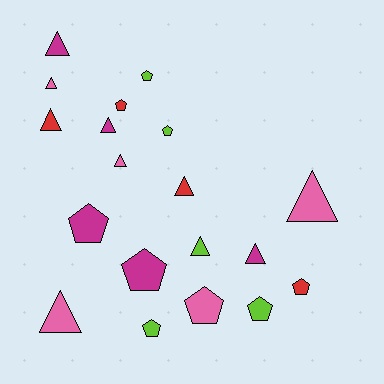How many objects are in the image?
There are 19 objects.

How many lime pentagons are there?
There are 4 lime pentagons.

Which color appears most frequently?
Lime, with 5 objects.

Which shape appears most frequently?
Triangle, with 10 objects.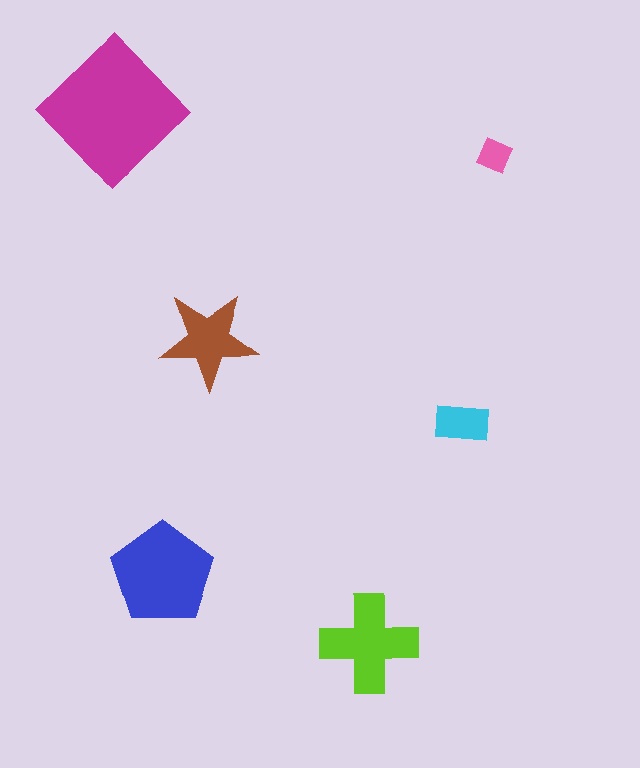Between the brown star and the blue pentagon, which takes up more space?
The blue pentagon.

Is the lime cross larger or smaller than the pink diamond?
Larger.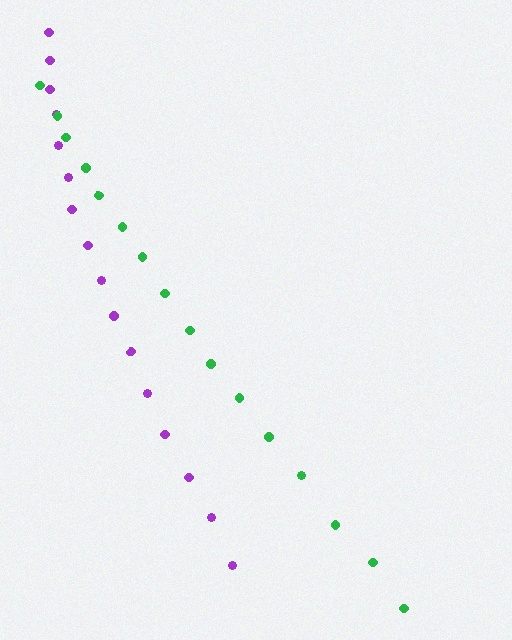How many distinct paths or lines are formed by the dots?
There are 2 distinct paths.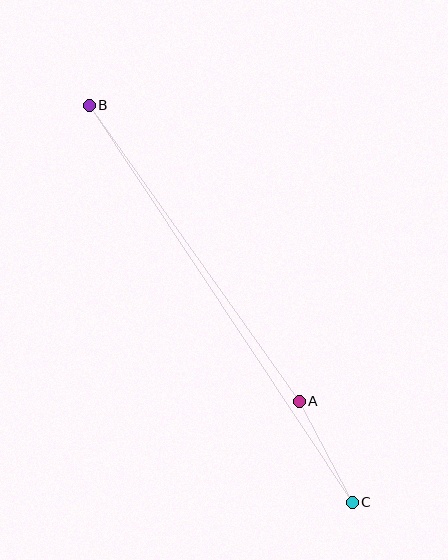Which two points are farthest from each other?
Points B and C are farthest from each other.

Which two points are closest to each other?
Points A and C are closest to each other.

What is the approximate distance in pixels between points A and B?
The distance between A and B is approximately 363 pixels.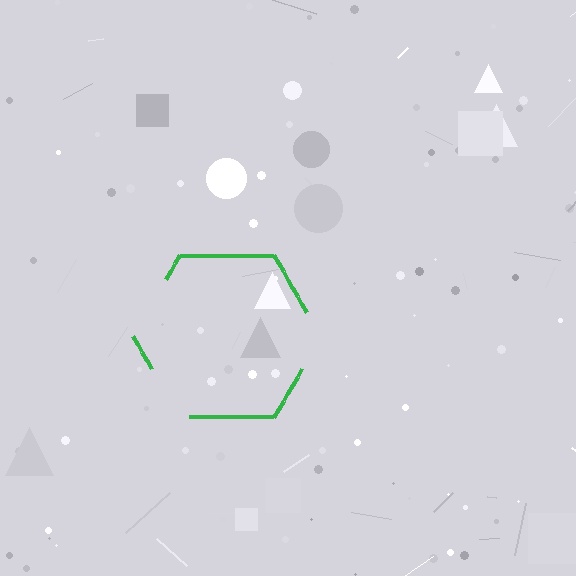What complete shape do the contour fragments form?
The contour fragments form a hexagon.